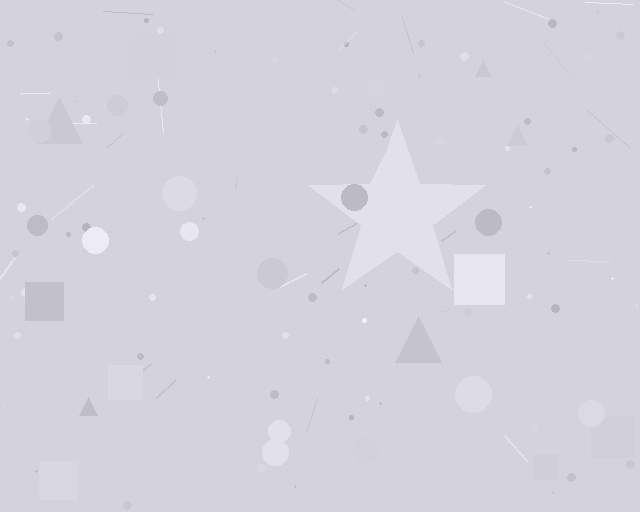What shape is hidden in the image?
A star is hidden in the image.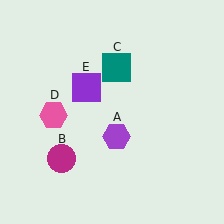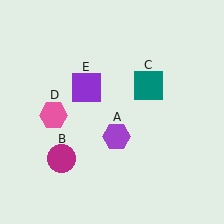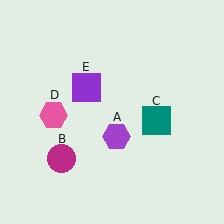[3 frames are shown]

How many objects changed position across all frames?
1 object changed position: teal square (object C).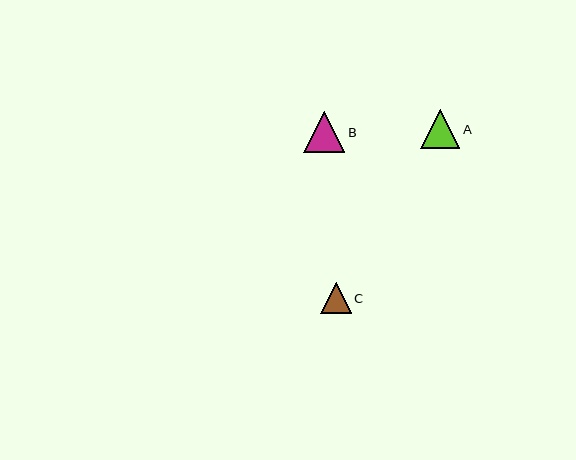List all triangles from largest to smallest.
From largest to smallest: B, A, C.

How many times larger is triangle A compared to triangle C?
Triangle A is approximately 1.3 times the size of triangle C.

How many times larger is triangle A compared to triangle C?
Triangle A is approximately 1.3 times the size of triangle C.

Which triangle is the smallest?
Triangle C is the smallest with a size of approximately 31 pixels.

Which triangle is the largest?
Triangle B is the largest with a size of approximately 41 pixels.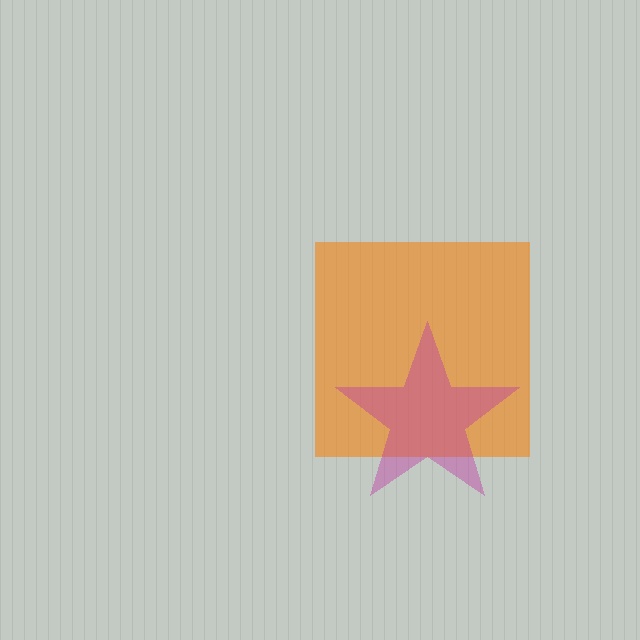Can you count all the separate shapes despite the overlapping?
Yes, there are 2 separate shapes.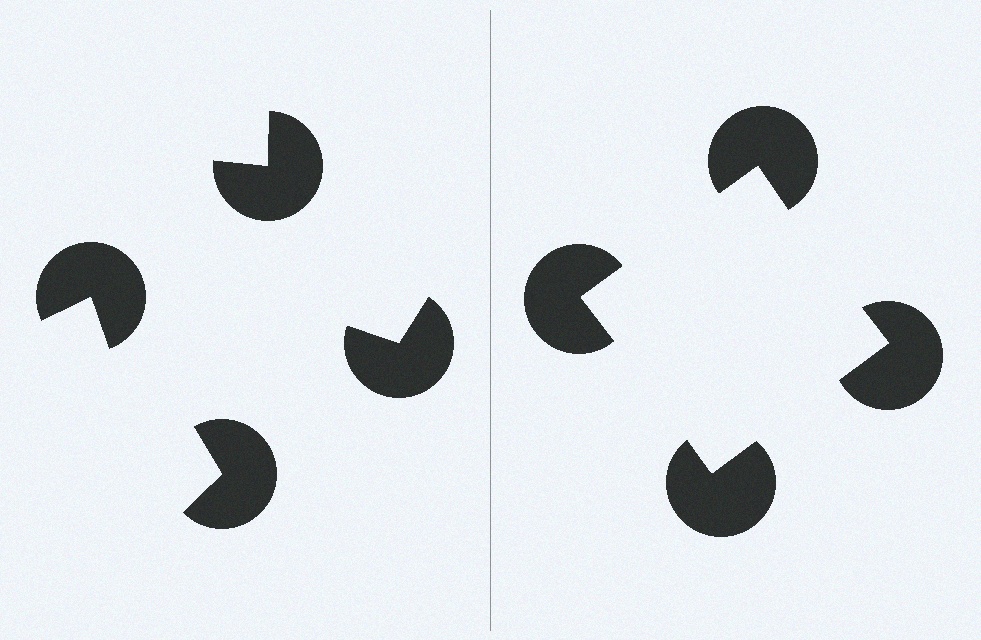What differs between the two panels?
The pac-man discs are positioned identically on both sides; only the wedge orientations differ. On the right they align to a square; on the left they are misaligned.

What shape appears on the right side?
An illusory square.